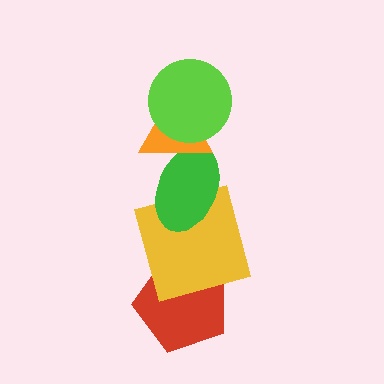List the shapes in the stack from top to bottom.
From top to bottom: the lime circle, the orange triangle, the green ellipse, the yellow square, the red pentagon.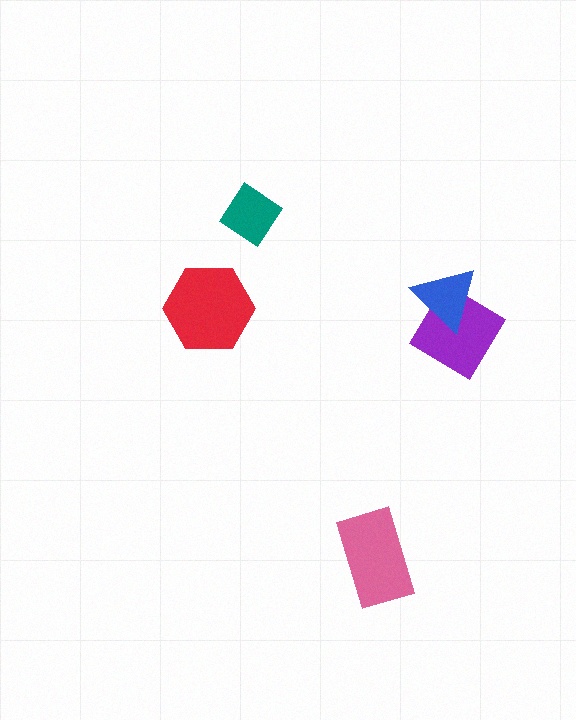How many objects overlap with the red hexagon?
0 objects overlap with the red hexagon.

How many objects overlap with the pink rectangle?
0 objects overlap with the pink rectangle.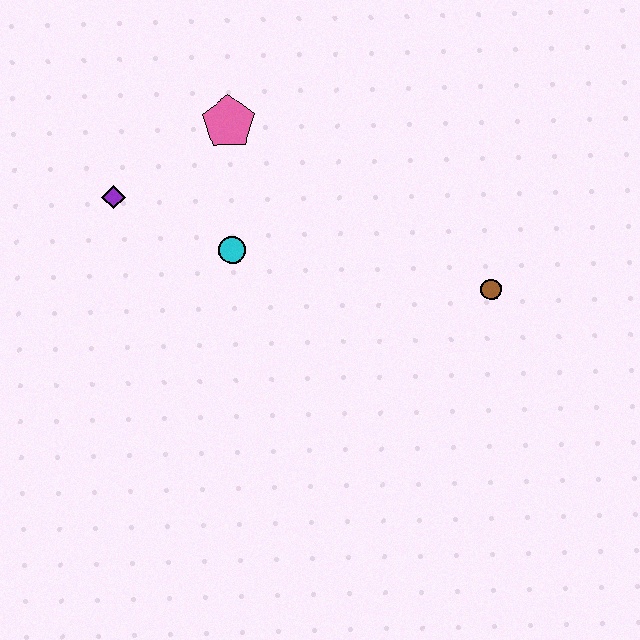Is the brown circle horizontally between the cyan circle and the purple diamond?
No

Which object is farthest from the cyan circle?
The brown circle is farthest from the cyan circle.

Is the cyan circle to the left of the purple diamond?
No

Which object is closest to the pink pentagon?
The cyan circle is closest to the pink pentagon.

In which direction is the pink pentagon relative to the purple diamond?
The pink pentagon is to the right of the purple diamond.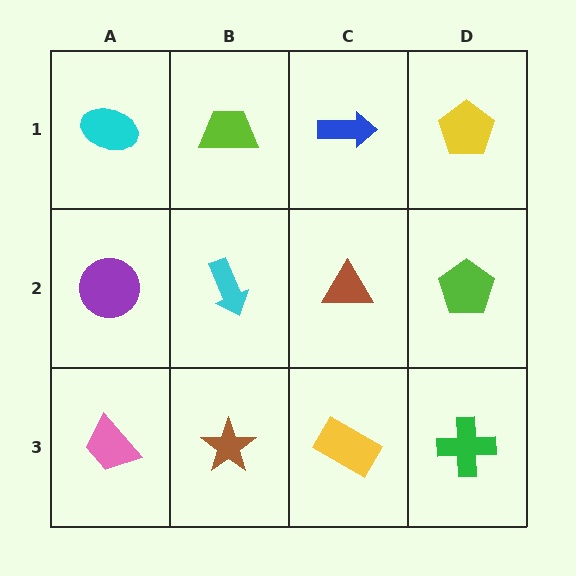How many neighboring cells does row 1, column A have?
2.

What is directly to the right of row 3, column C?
A green cross.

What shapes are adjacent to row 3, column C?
A brown triangle (row 2, column C), a brown star (row 3, column B), a green cross (row 3, column D).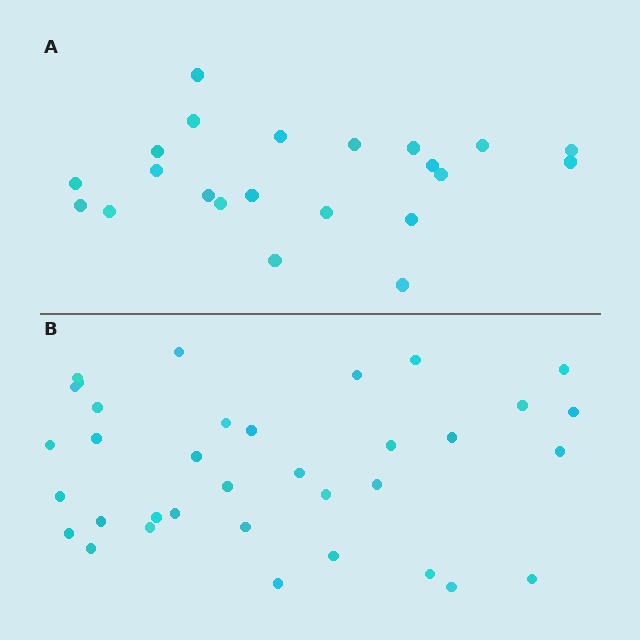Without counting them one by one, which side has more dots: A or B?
Region B (the bottom region) has more dots.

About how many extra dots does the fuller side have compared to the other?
Region B has approximately 15 more dots than region A.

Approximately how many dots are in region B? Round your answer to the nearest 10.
About 40 dots. (The exact count is 35, which rounds to 40.)